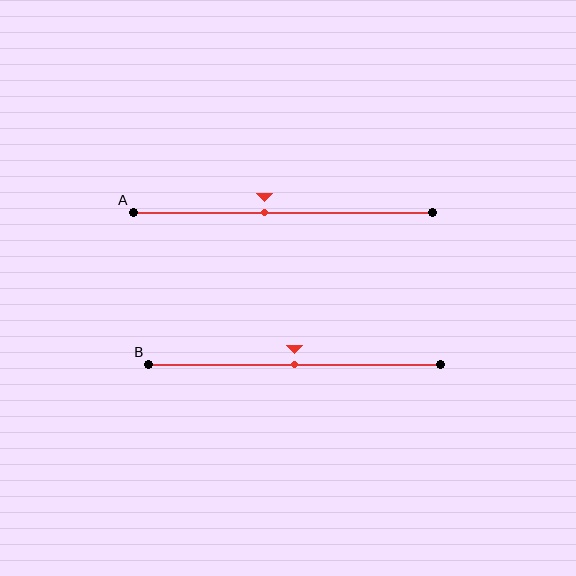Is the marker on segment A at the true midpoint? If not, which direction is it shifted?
No, the marker on segment A is shifted to the left by about 6% of the segment length.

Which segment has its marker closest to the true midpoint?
Segment B has its marker closest to the true midpoint.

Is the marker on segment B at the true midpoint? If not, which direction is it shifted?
Yes, the marker on segment B is at the true midpoint.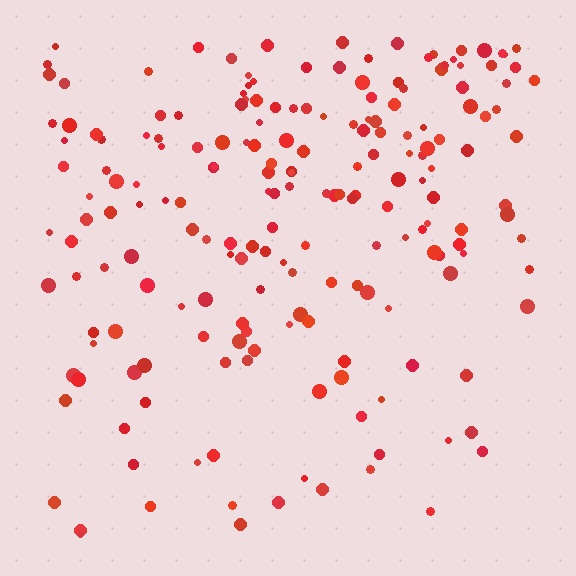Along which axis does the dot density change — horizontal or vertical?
Vertical.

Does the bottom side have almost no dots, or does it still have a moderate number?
Still a moderate number, just noticeably fewer than the top.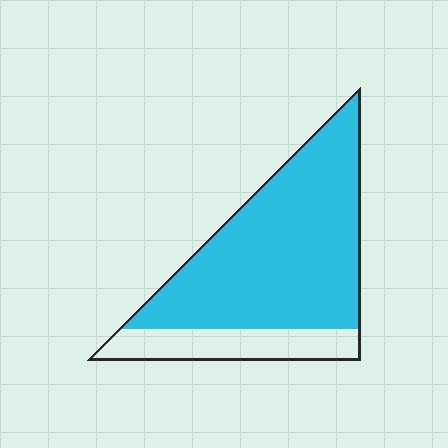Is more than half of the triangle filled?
Yes.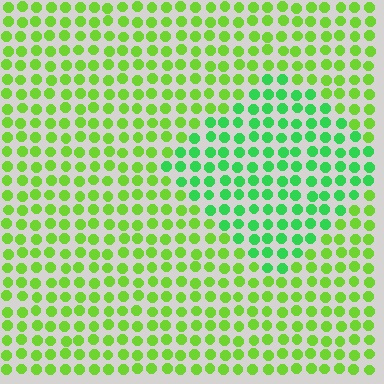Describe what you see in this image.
The image is filled with small lime elements in a uniform arrangement. A diamond-shaped region is visible where the elements are tinted to a slightly different hue, forming a subtle color boundary.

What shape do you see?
I see a diamond.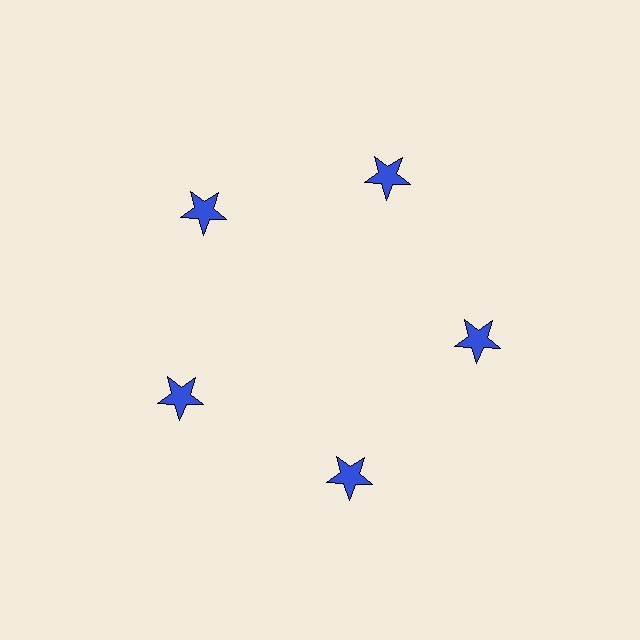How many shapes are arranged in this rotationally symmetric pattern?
There are 5 shapes, arranged in 5 groups of 1.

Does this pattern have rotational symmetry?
Yes, this pattern has 5-fold rotational symmetry. It looks the same after rotating 72 degrees around the center.